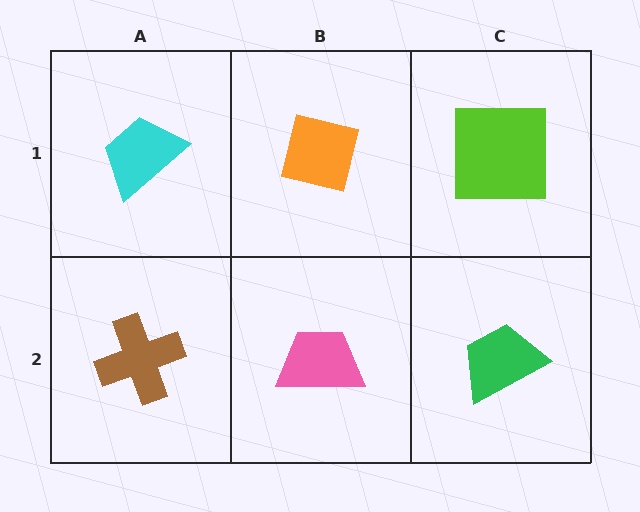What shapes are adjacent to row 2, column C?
A lime square (row 1, column C), a pink trapezoid (row 2, column B).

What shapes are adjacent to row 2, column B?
An orange square (row 1, column B), a brown cross (row 2, column A), a green trapezoid (row 2, column C).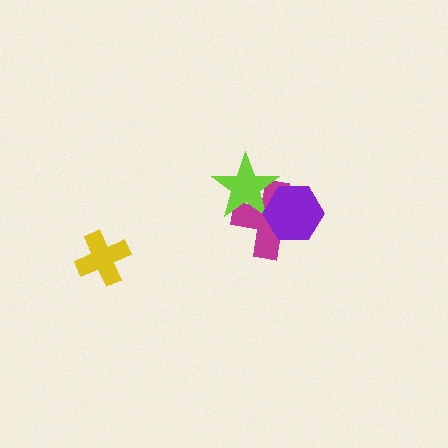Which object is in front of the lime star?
The purple hexagon is in front of the lime star.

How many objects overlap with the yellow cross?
0 objects overlap with the yellow cross.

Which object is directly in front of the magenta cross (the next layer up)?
The lime star is directly in front of the magenta cross.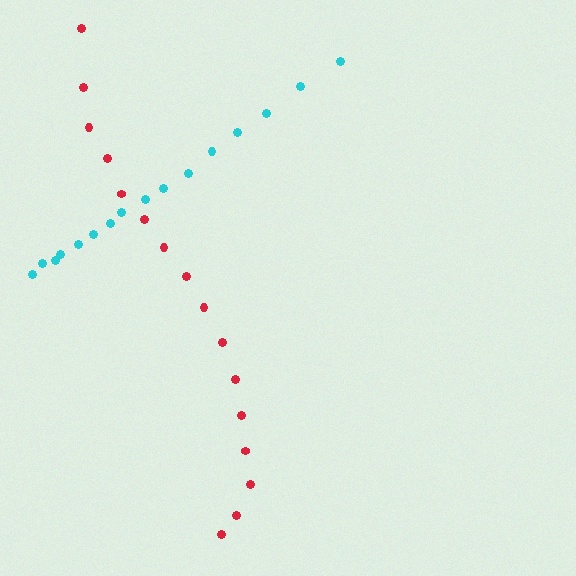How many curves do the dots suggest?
There are 2 distinct paths.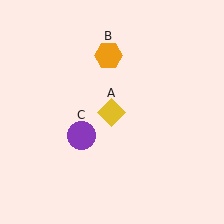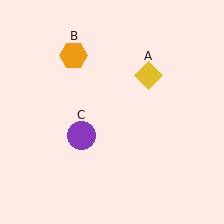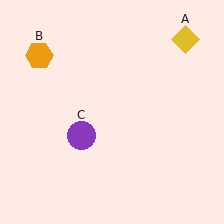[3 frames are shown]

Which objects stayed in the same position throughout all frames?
Purple circle (object C) remained stationary.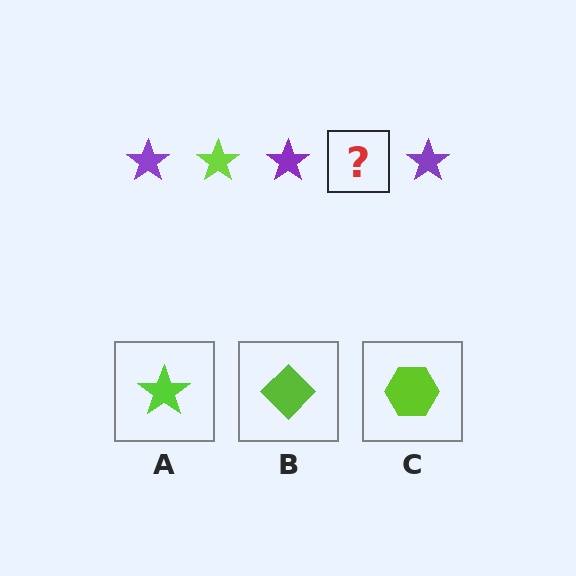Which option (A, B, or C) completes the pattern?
A.